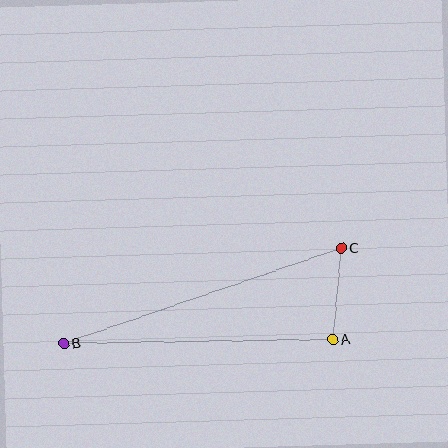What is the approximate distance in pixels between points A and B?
The distance between A and B is approximately 269 pixels.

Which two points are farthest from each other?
Points B and C are farthest from each other.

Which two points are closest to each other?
Points A and C are closest to each other.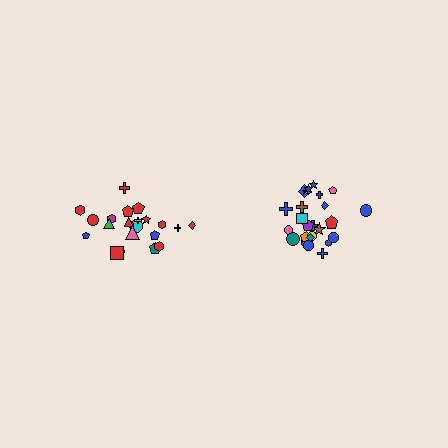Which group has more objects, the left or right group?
The right group.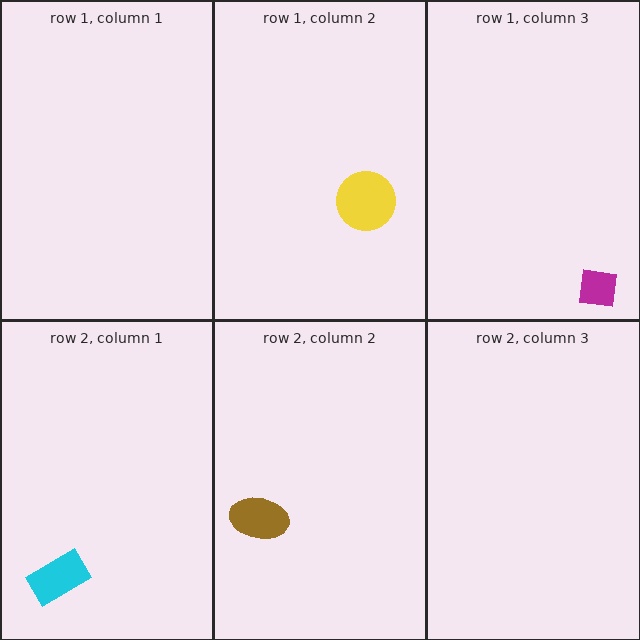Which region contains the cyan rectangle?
The row 2, column 1 region.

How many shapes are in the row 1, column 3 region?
1.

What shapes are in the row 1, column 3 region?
The magenta square.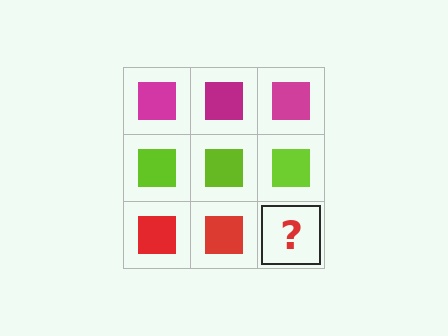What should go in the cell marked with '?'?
The missing cell should contain a red square.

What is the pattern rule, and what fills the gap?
The rule is that each row has a consistent color. The gap should be filled with a red square.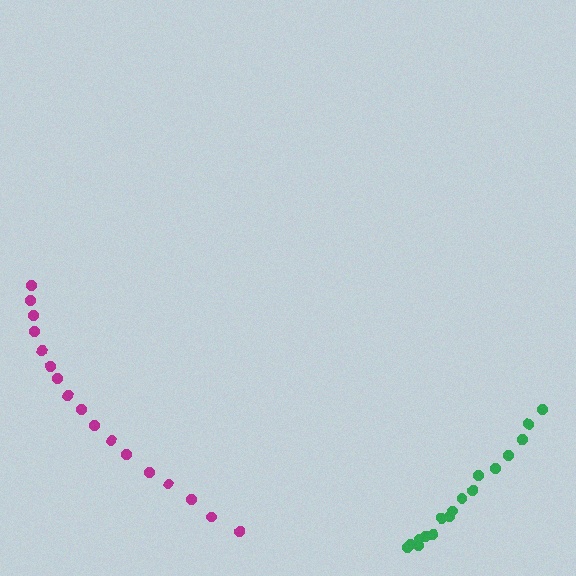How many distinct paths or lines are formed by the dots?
There are 2 distinct paths.